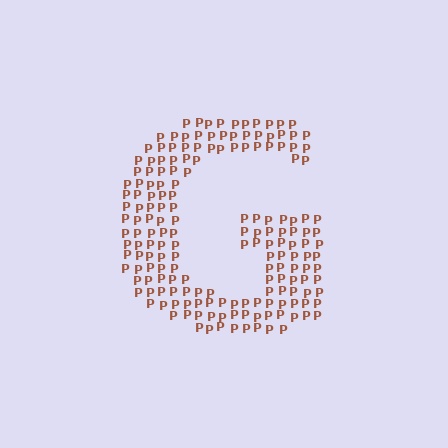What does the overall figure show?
The overall figure shows the letter G.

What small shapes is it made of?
It is made of small letter P's.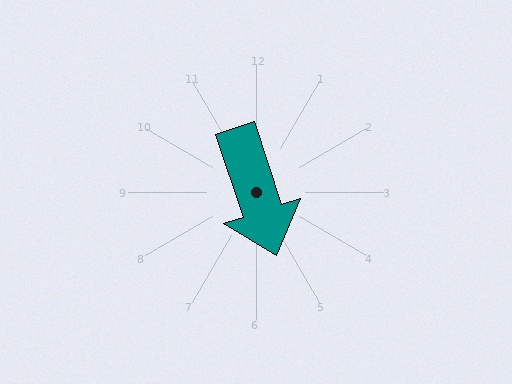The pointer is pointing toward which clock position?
Roughly 5 o'clock.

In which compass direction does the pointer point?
South.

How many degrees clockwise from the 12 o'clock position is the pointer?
Approximately 162 degrees.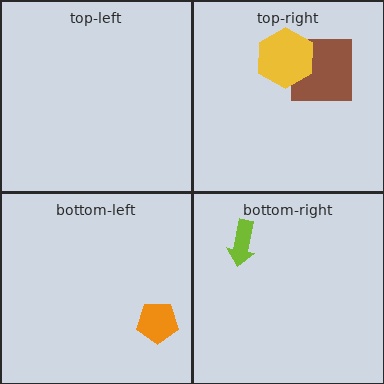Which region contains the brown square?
The top-right region.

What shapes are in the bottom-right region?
The lime arrow.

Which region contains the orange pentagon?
The bottom-left region.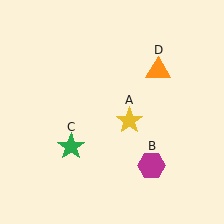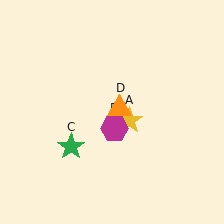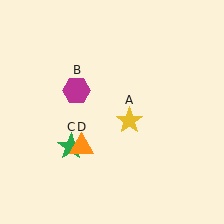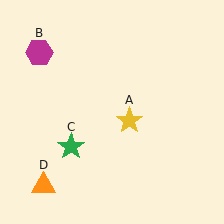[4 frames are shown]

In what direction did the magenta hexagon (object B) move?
The magenta hexagon (object B) moved up and to the left.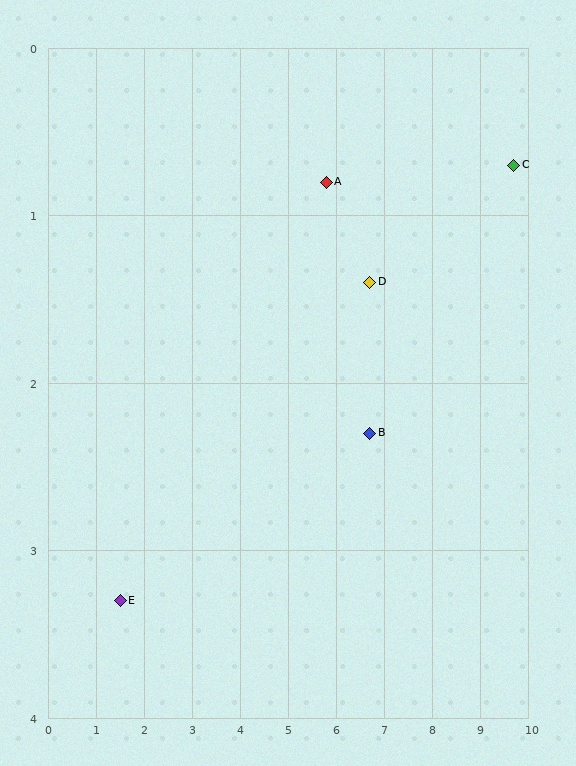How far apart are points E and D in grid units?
Points E and D are about 5.5 grid units apart.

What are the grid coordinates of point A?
Point A is at approximately (5.8, 0.8).